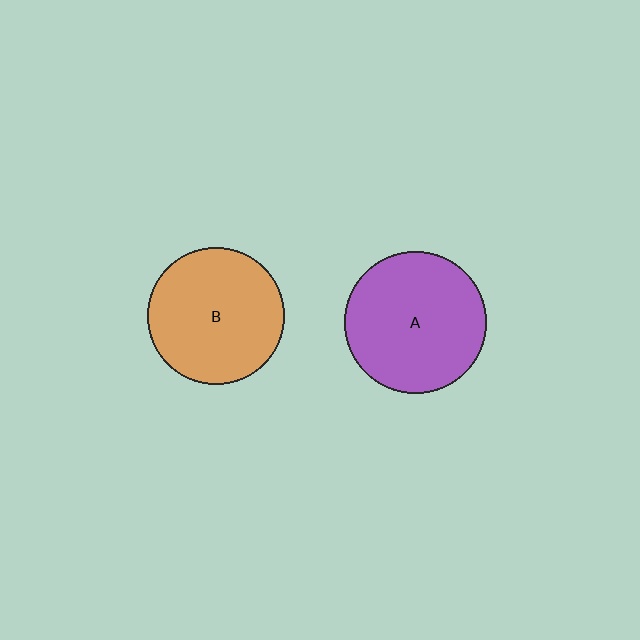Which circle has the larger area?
Circle A (purple).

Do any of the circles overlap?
No, none of the circles overlap.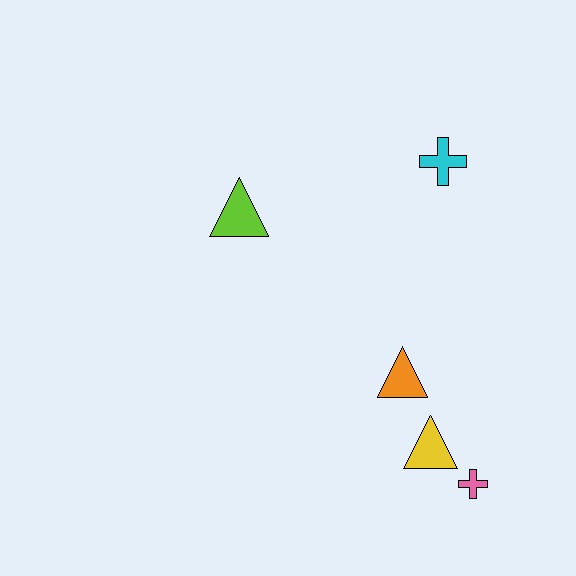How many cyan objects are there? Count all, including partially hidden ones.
There is 1 cyan object.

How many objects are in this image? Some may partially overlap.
There are 5 objects.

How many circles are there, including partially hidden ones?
There are no circles.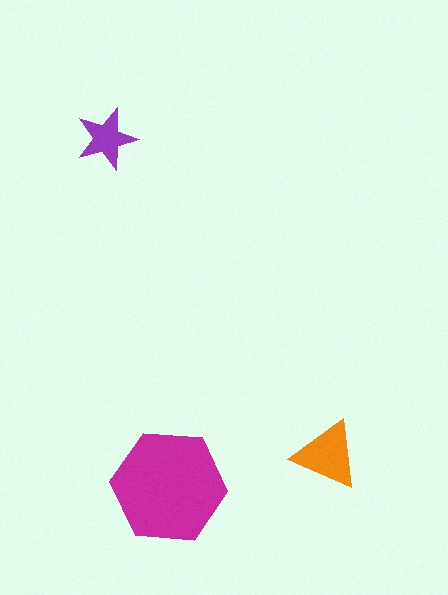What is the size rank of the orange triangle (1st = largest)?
2nd.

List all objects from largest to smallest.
The magenta hexagon, the orange triangle, the purple star.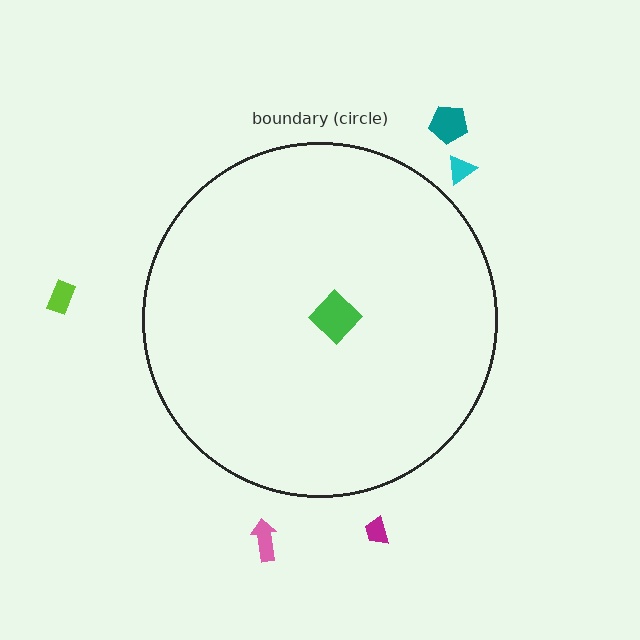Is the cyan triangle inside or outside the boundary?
Outside.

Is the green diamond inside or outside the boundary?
Inside.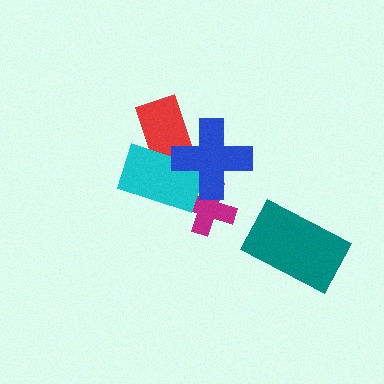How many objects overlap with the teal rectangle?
0 objects overlap with the teal rectangle.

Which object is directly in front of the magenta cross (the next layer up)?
The cyan rectangle is directly in front of the magenta cross.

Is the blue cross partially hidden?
No, no other shape covers it.